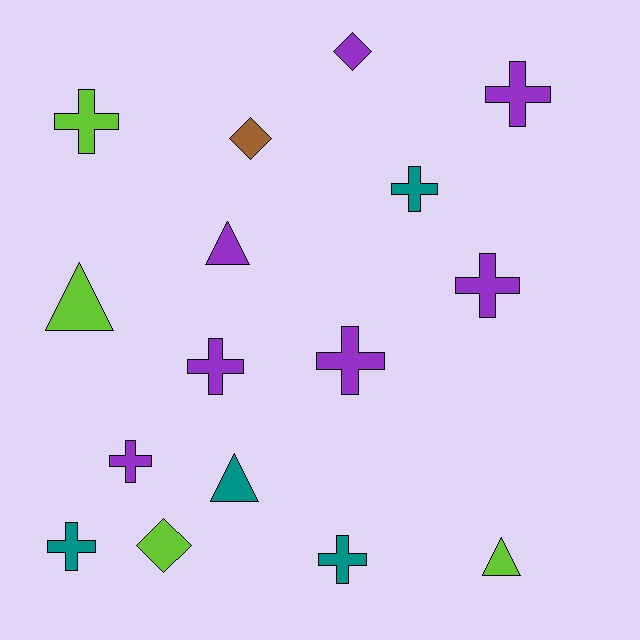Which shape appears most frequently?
Cross, with 9 objects.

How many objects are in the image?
There are 16 objects.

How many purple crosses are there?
There are 5 purple crosses.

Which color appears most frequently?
Purple, with 7 objects.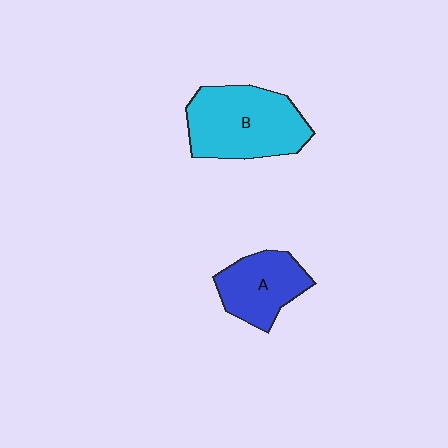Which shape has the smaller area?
Shape A (blue).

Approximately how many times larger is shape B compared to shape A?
Approximately 1.5 times.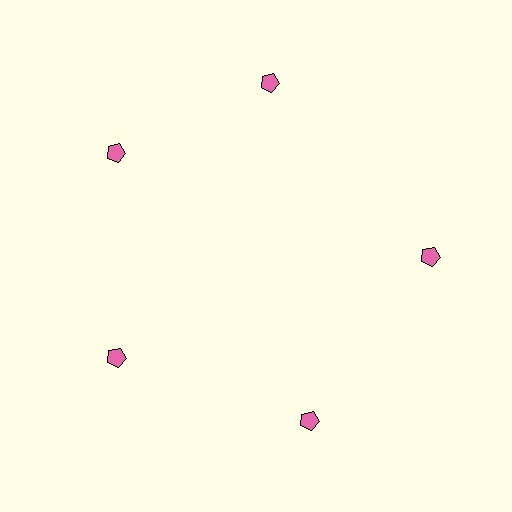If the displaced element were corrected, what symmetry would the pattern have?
It would have 5-fold rotational symmetry — the pattern would map onto itself every 72 degrees.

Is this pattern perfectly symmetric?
No. The 5 pink pentagons are arranged in a ring, but one element near the 1 o'clock position is rotated out of alignment along the ring, breaking the 5-fold rotational symmetry.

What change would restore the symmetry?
The symmetry would be restored by rotating it back into even spacing with its neighbors so that all 5 pentagons sit at equal angles and equal distance from the center.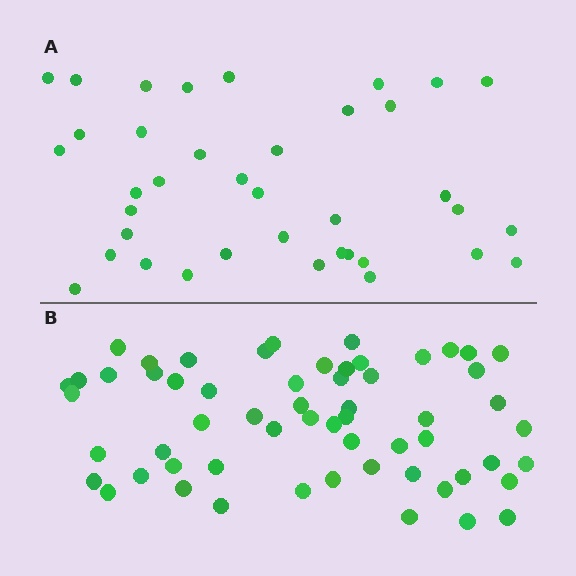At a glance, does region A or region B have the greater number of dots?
Region B (the bottom region) has more dots.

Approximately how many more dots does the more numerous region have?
Region B has approximately 20 more dots than region A.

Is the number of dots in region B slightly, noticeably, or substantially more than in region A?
Region B has substantially more. The ratio is roughly 1.6 to 1.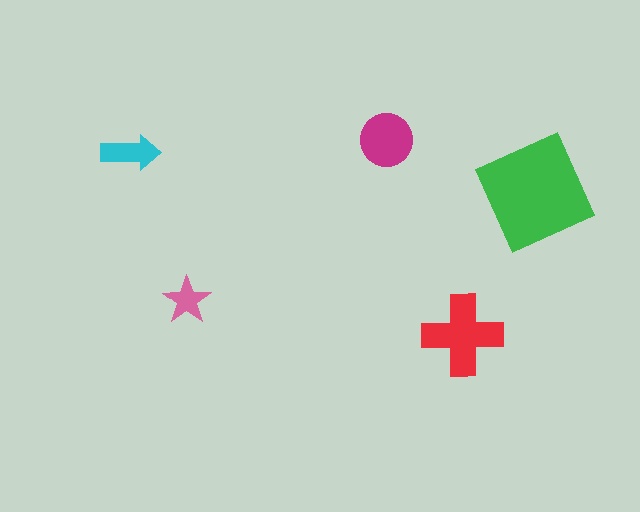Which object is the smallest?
The pink star.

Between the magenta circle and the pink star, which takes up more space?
The magenta circle.